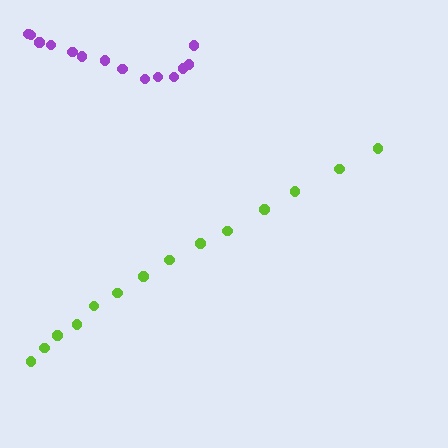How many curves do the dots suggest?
There are 2 distinct paths.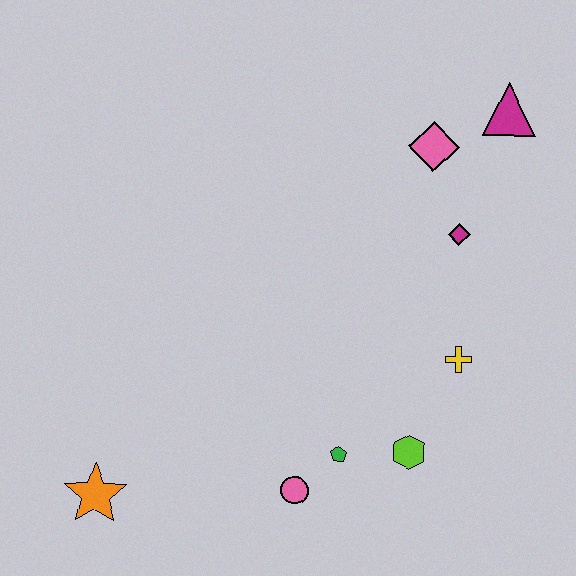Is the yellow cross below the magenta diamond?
Yes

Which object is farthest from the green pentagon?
The magenta triangle is farthest from the green pentagon.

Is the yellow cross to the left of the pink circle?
No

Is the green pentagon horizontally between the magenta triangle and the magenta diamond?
No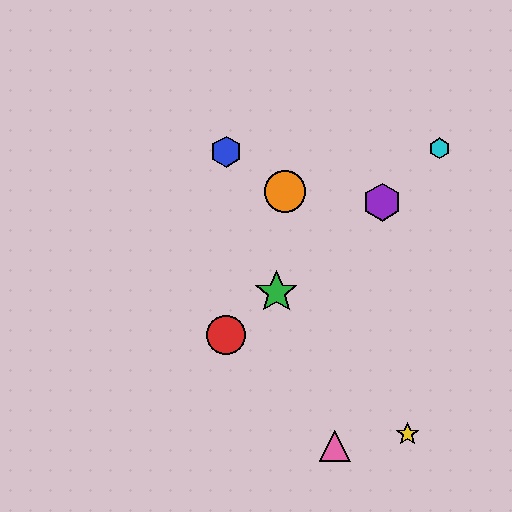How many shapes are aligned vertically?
2 shapes (the red circle, the blue hexagon) are aligned vertically.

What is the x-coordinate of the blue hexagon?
The blue hexagon is at x≈226.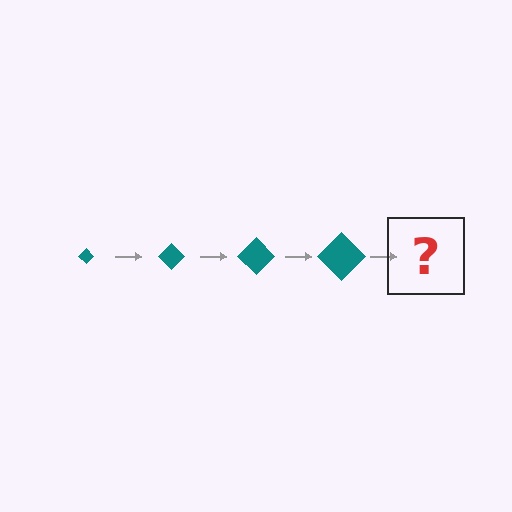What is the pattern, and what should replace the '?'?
The pattern is that the diamond gets progressively larger each step. The '?' should be a teal diamond, larger than the previous one.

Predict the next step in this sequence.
The next step is a teal diamond, larger than the previous one.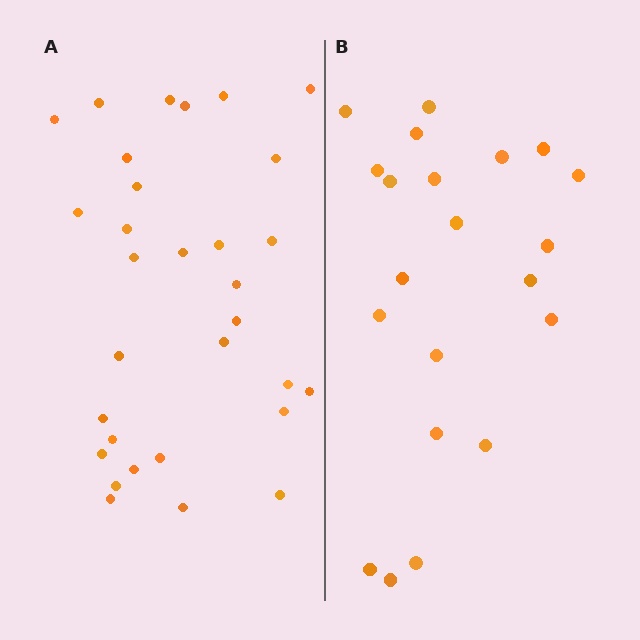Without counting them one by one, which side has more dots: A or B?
Region A (the left region) has more dots.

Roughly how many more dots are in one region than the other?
Region A has roughly 10 or so more dots than region B.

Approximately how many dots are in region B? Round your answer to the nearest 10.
About 20 dots. (The exact count is 21, which rounds to 20.)